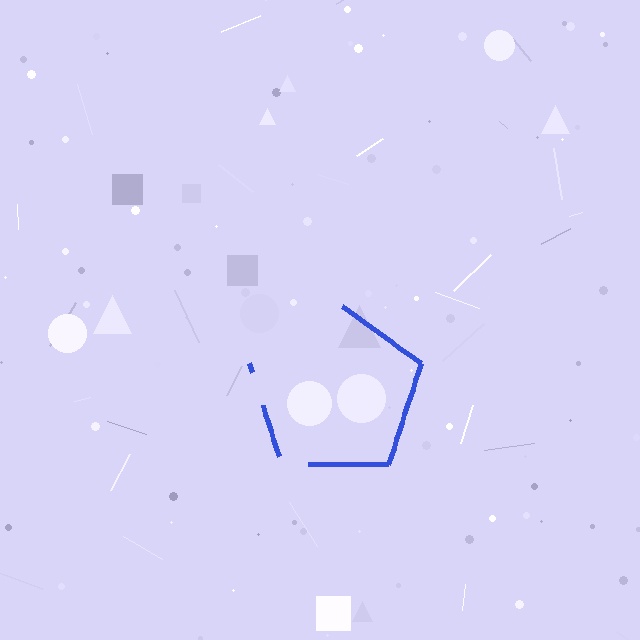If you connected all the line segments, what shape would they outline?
They would outline a pentagon.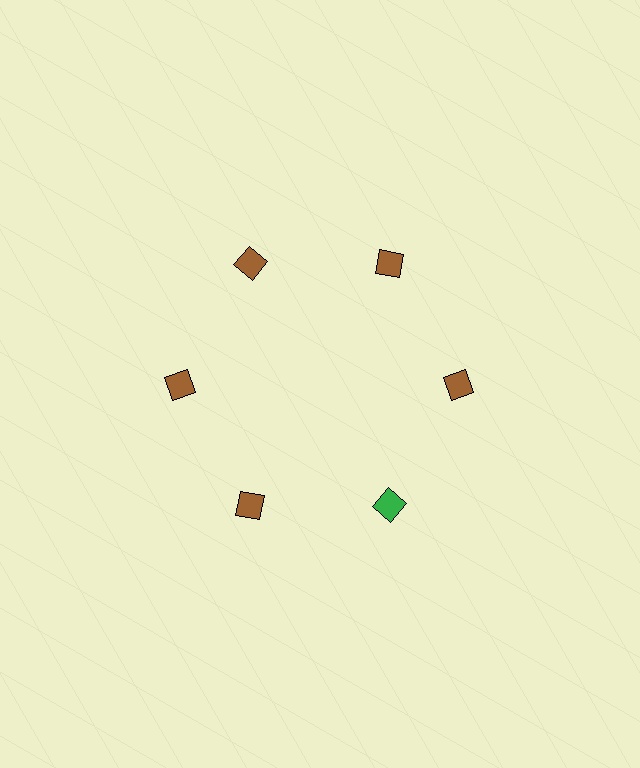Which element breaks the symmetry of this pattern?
The green diamond at roughly the 5 o'clock position breaks the symmetry. All other shapes are brown diamonds.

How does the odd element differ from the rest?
It has a different color: green instead of brown.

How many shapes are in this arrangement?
There are 6 shapes arranged in a ring pattern.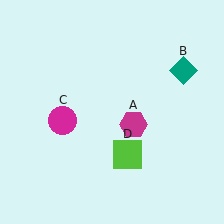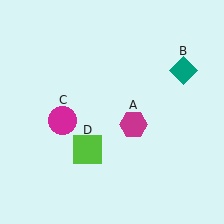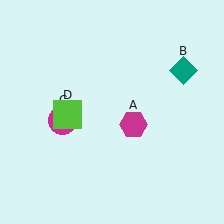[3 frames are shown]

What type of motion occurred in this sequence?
The lime square (object D) rotated clockwise around the center of the scene.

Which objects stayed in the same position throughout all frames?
Magenta hexagon (object A) and teal diamond (object B) and magenta circle (object C) remained stationary.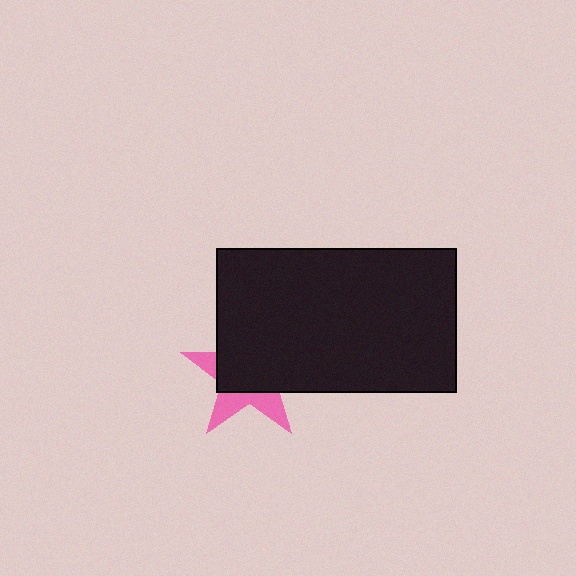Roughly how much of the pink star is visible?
A small part of it is visible (roughly 35%).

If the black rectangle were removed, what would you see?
You would see the complete pink star.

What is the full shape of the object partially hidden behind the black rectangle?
The partially hidden object is a pink star.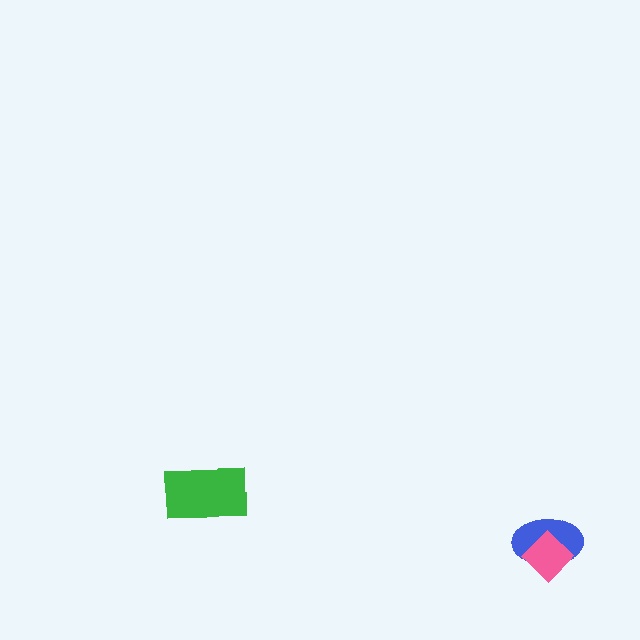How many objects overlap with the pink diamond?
1 object overlaps with the pink diamond.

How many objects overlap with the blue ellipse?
1 object overlaps with the blue ellipse.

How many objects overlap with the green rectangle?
0 objects overlap with the green rectangle.